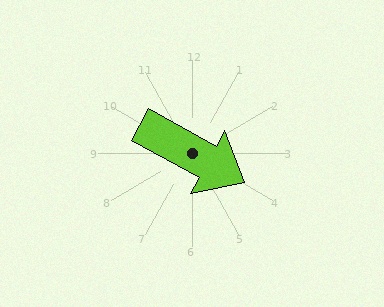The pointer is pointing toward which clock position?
Roughly 4 o'clock.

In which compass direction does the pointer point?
Southeast.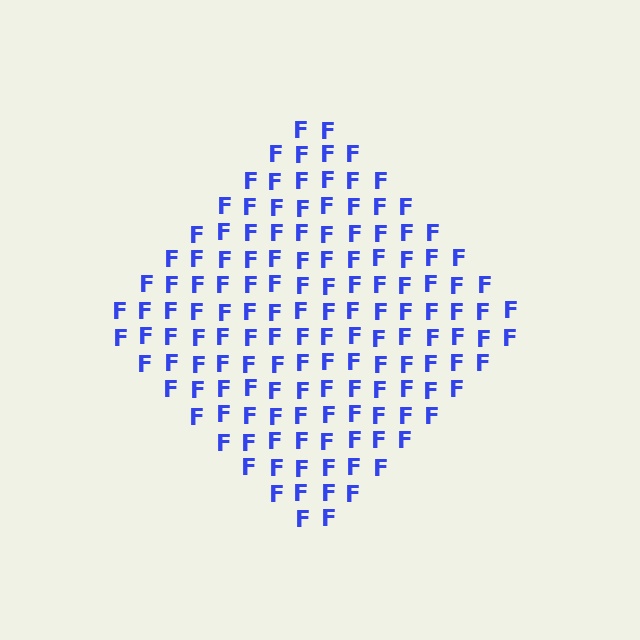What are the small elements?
The small elements are letter F's.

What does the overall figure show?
The overall figure shows a diamond.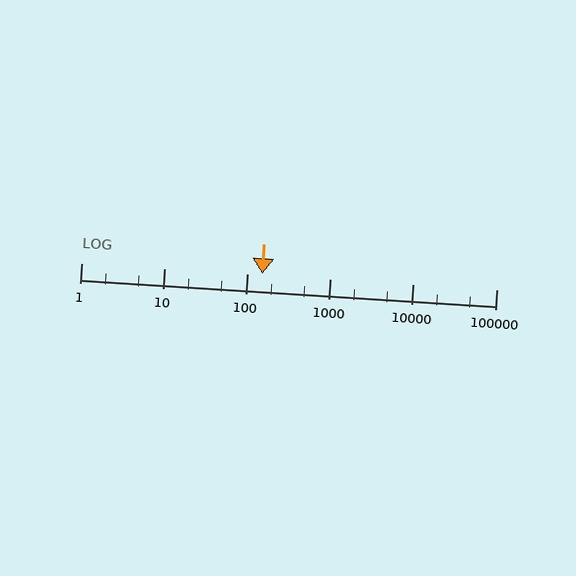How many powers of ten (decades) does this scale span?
The scale spans 5 decades, from 1 to 100000.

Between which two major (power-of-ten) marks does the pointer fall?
The pointer is between 100 and 1000.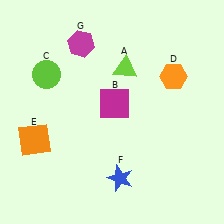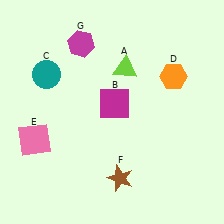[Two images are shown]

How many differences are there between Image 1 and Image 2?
There are 3 differences between the two images.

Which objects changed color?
C changed from lime to teal. E changed from orange to pink. F changed from blue to brown.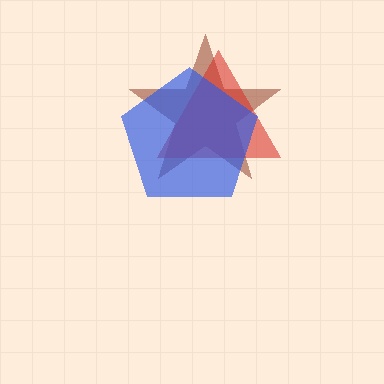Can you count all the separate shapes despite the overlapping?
Yes, there are 3 separate shapes.